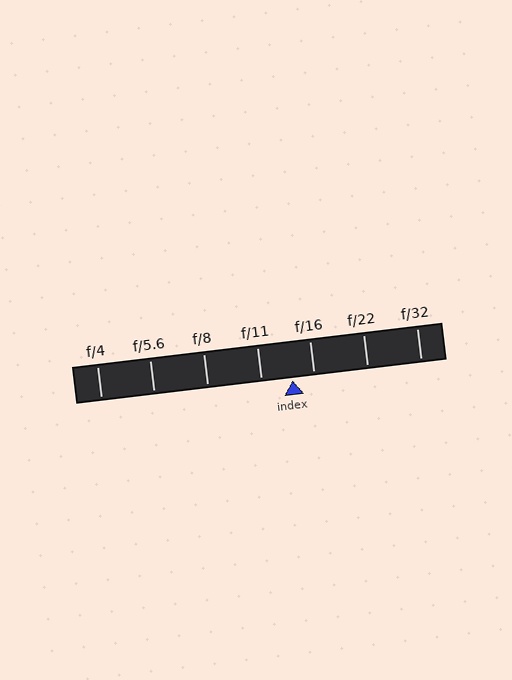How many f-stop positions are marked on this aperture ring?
There are 7 f-stop positions marked.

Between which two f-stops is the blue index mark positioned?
The index mark is between f/11 and f/16.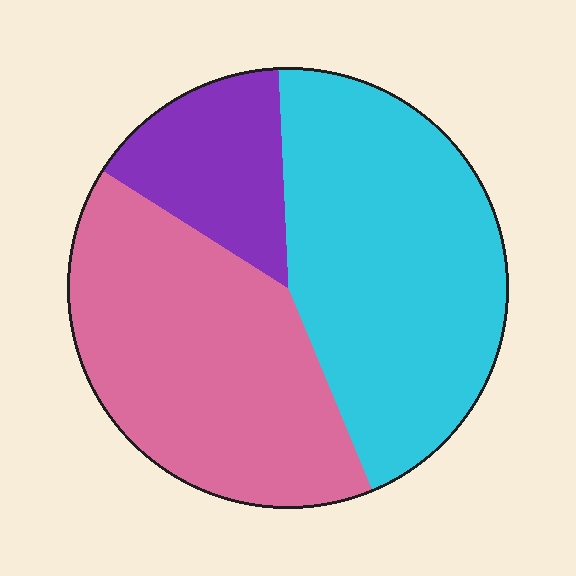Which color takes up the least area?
Purple, at roughly 15%.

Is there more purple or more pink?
Pink.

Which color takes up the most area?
Cyan, at roughly 45%.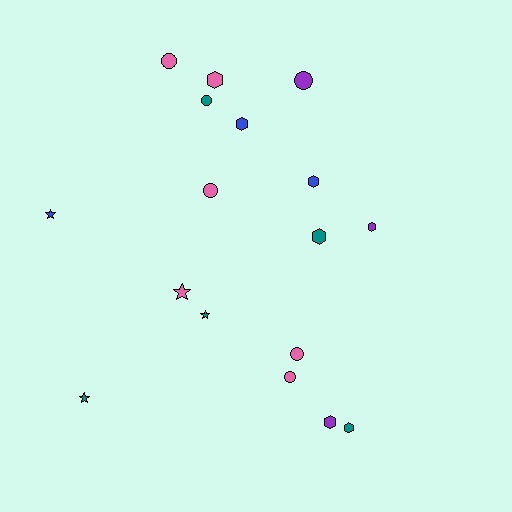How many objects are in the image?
There are 17 objects.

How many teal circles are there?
There is 1 teal circle.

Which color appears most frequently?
Pink, with 6 objects.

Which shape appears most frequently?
Hexagon, with 7 objects.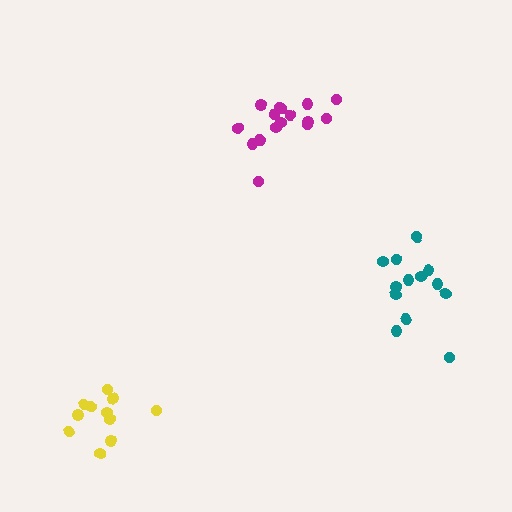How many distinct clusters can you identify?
There are 3 distinct clusters.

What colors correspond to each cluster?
The clusters are colored: yellow, magenta, teal.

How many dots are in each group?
Group 1: 11 dots, Group 2: 16 dots, Group 3: 14 dots (41 total).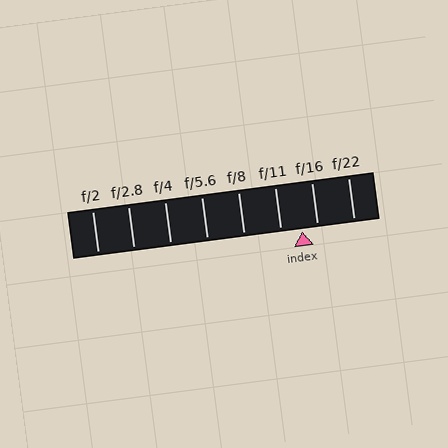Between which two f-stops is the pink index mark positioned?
The index mark is between f/11 and f/16.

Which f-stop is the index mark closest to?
The index mark is closest to f/16.